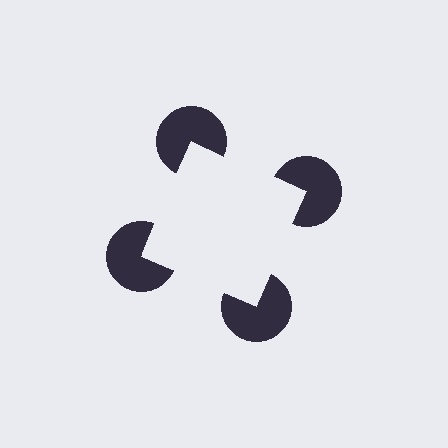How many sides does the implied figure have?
4 sides.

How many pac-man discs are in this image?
There are 4 — one at each vertex of the illusory square.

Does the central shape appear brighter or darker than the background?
It typically appears slightly brighter than the background, even though no actual brightness change is drawn.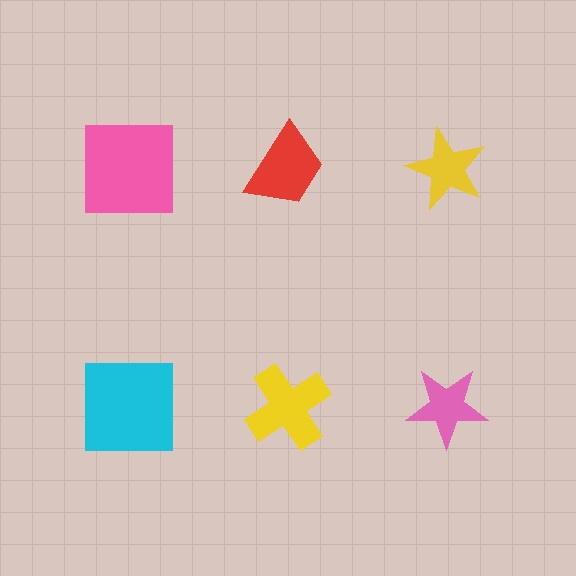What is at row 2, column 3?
A pink star.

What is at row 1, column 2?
A red trapezoid.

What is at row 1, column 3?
A yellow star.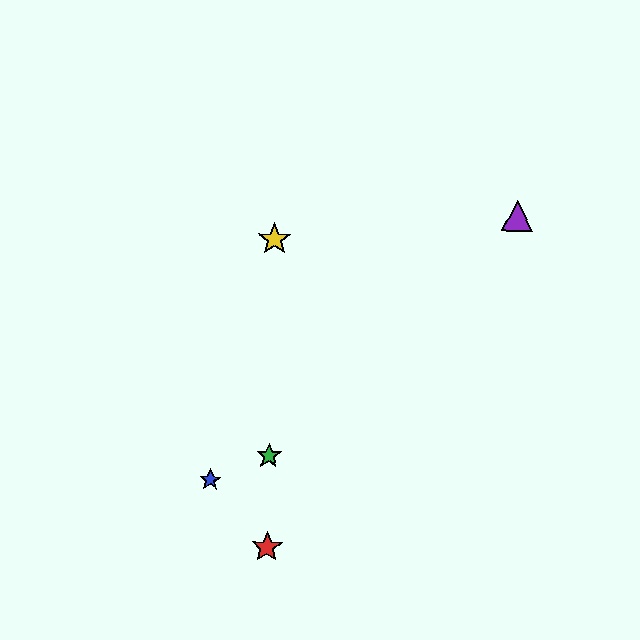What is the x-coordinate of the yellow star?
The yellow star is at x≈274.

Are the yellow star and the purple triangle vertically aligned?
No, the yellow star is at x≈274 and the purple triangle is at x≈517.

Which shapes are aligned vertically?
The red star, the green star, the yellow star are aligned vertically.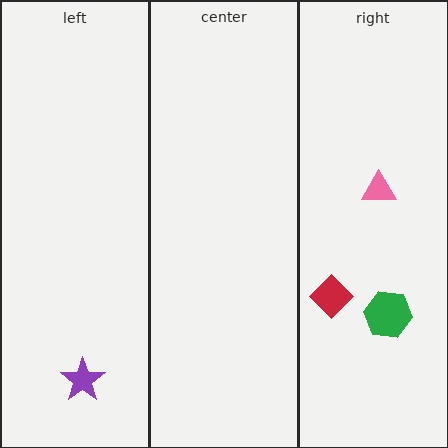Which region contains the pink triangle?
The right region.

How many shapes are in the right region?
3.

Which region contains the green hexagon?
The right region.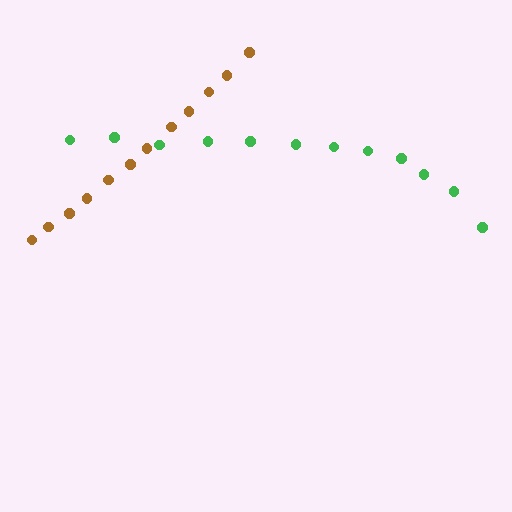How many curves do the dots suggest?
There are 2 distinct paths.